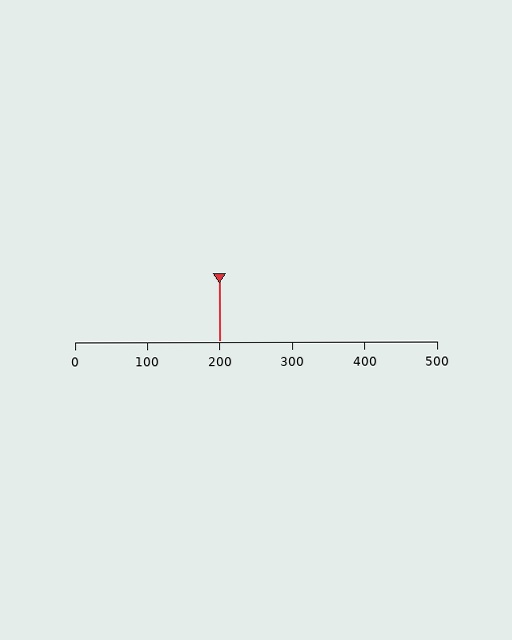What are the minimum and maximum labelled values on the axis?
The axis runs from 0 to 500.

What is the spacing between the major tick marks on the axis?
The major ticks are spaced 100 apart.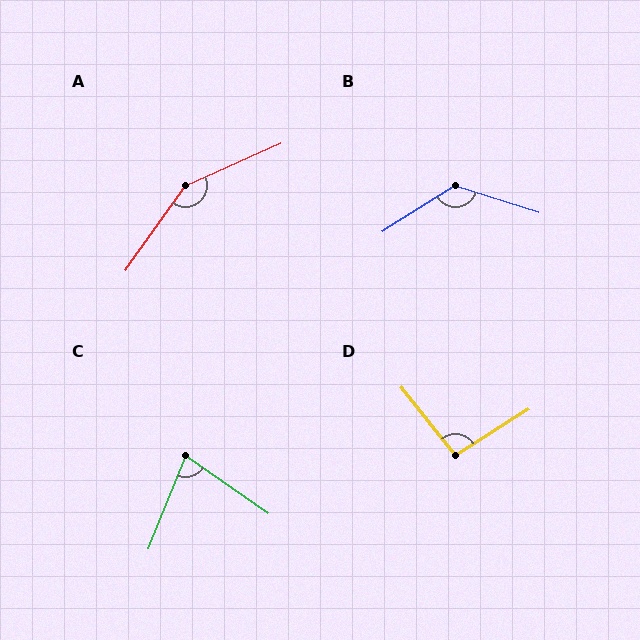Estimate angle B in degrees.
Approximately 130 degrees.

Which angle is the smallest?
C, at approximately 77 degrees.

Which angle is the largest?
A, at approximately 149 degrees.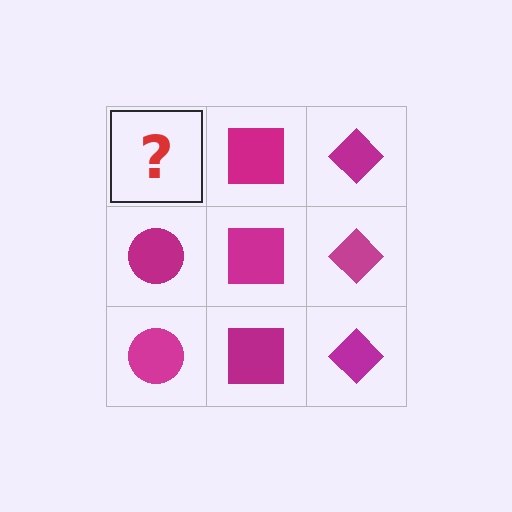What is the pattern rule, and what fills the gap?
The rule is that each column has a consistent shape. The gap should be filled with a magenta circle.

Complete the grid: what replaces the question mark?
The question mark should be replaced with a magenta circle.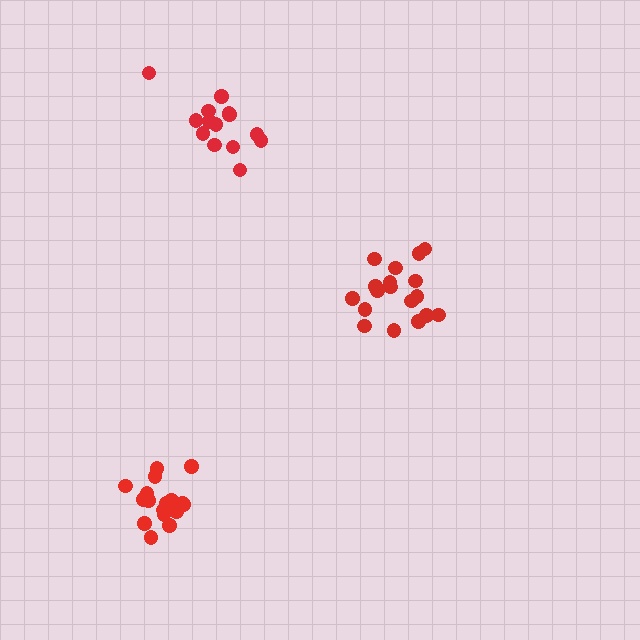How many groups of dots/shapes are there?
There are 3 groups.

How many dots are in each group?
Group 1: 14 dots, Group 2: 18 dots, Group 3: 17 dots (49 total).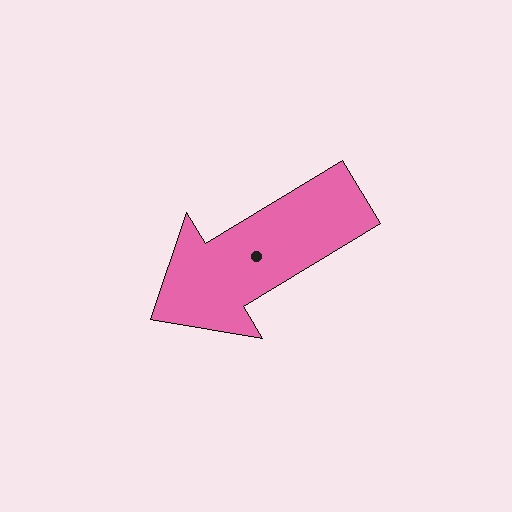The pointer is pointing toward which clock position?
Roughly 8 o'clock.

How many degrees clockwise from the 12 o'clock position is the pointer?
Approximately 239 degrees.